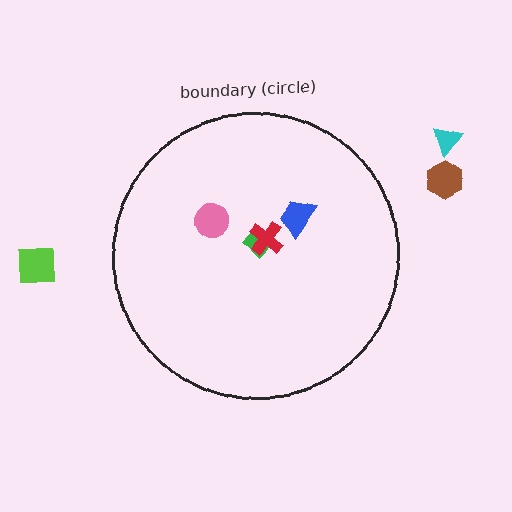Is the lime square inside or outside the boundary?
Outside.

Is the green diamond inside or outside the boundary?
Inside.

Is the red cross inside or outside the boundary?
Inside.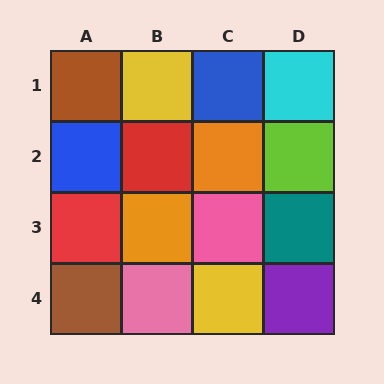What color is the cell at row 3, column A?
Red.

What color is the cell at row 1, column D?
Cyan.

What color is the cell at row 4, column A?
Brown.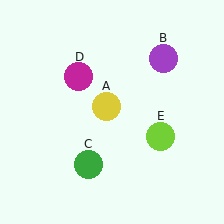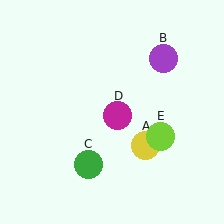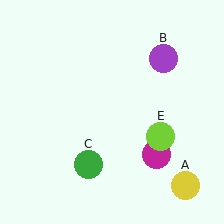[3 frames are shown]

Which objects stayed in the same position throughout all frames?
Purple circle (object B) and green circle (object C) and lime circle (object E) remained stationary.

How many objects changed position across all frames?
2 objects changed position: yellow circle (object A), magenta circle (object D).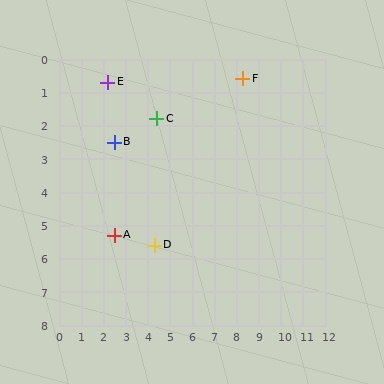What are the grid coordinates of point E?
Point E is at approximately (2.2, 0.7).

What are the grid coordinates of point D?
Point D is at approximately (4.3, 5.6).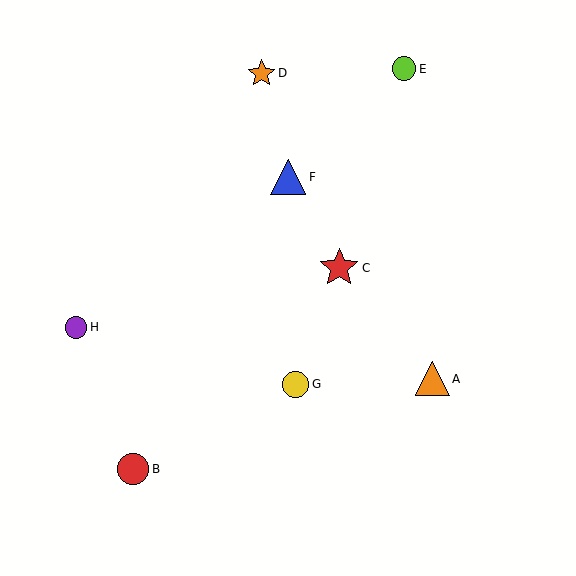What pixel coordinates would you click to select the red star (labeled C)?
Click at (339, 268) to select the red star C.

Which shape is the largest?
The red star (labeled C) is the largest.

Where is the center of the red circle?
The center of the red circle is at (133, 469).